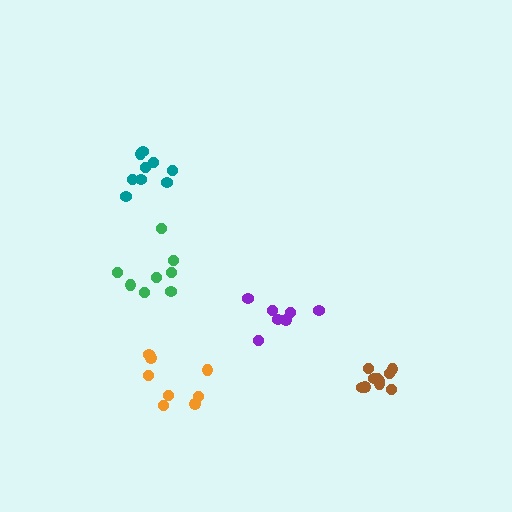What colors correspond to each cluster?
The clusters are colored: green, brown, teal, purple, orange.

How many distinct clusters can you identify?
There are 5 distinct clusters.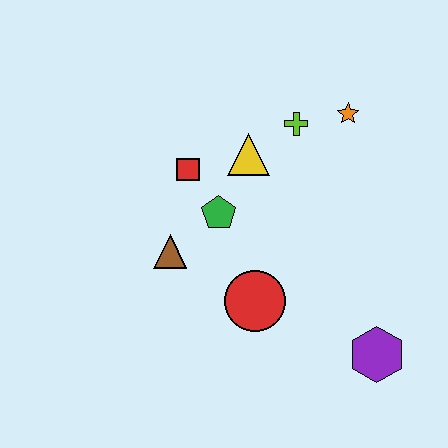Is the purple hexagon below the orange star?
Yes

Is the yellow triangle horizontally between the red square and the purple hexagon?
Yes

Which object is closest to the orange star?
The lime cross is closest to the orange star.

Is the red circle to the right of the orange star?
No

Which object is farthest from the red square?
The purple hexagon is farthest from the red square.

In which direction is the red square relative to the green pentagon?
The red square is above the green pentagon.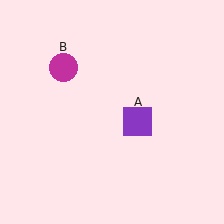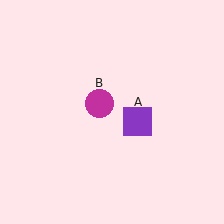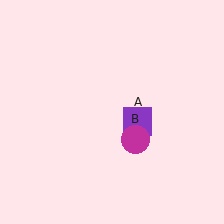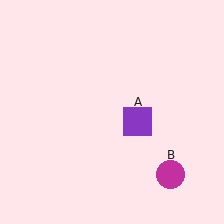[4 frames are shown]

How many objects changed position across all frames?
1 object changed position: magenta circle (object B).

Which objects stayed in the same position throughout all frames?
Purple square (object A) remained stationary.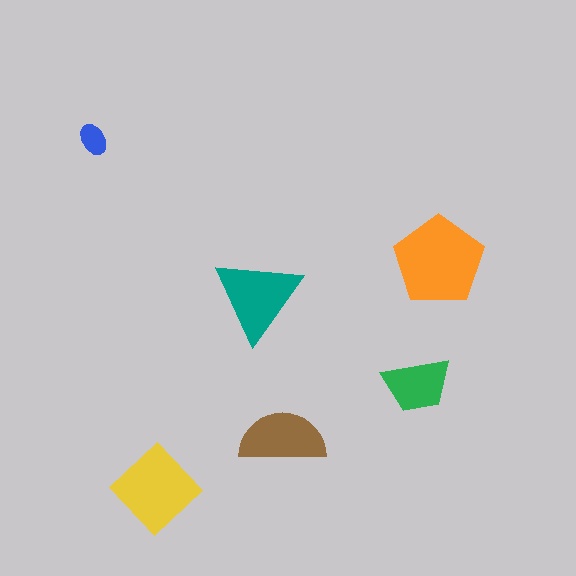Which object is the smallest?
The blue ellipse.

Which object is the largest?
The orange pentagon.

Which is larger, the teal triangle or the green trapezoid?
The teal triangle.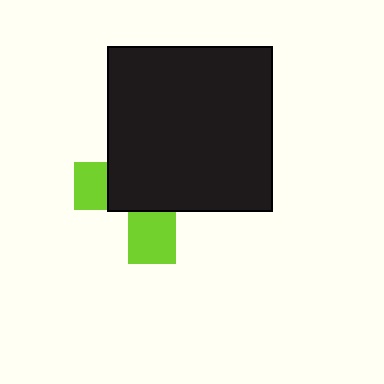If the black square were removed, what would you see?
You would see the complete lime cross.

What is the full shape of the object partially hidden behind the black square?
The partially hidden object is a lime cross.